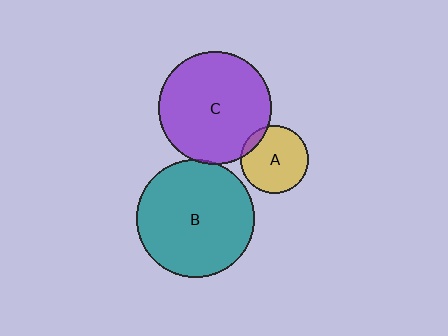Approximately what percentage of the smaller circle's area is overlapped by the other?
Approximately 5%.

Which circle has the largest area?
Circle B (teal).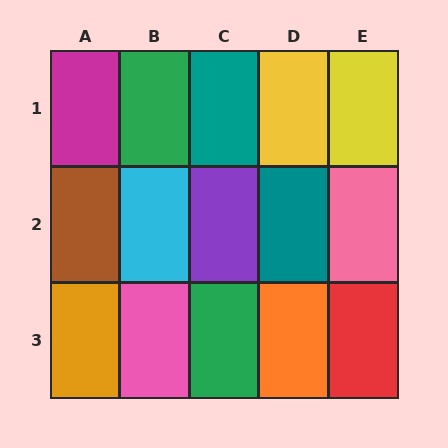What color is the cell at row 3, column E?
Red.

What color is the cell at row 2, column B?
Cyan.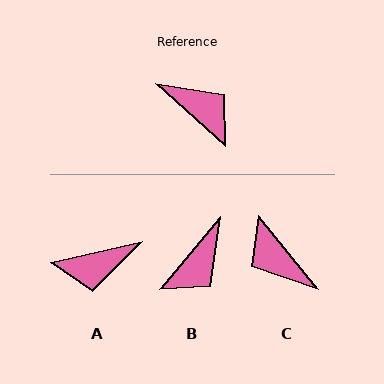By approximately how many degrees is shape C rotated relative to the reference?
Approximately 171 degrees counter-clockwise.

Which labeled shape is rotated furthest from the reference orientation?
C, about 171 degrees away.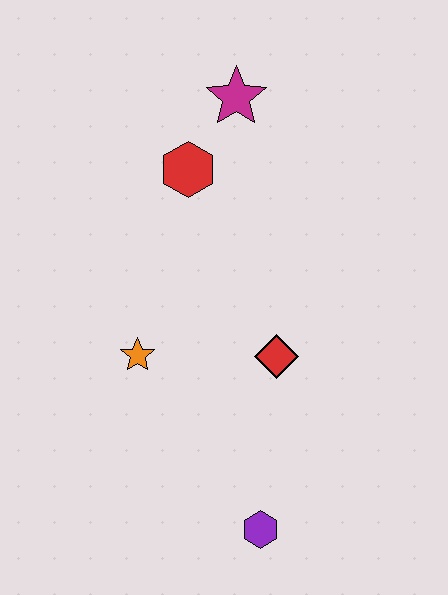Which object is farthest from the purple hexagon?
The magenta star is farthest from the purple hexagon.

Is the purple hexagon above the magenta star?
No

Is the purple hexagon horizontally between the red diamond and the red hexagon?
Yes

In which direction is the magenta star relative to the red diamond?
The magenta star is above the red diamond.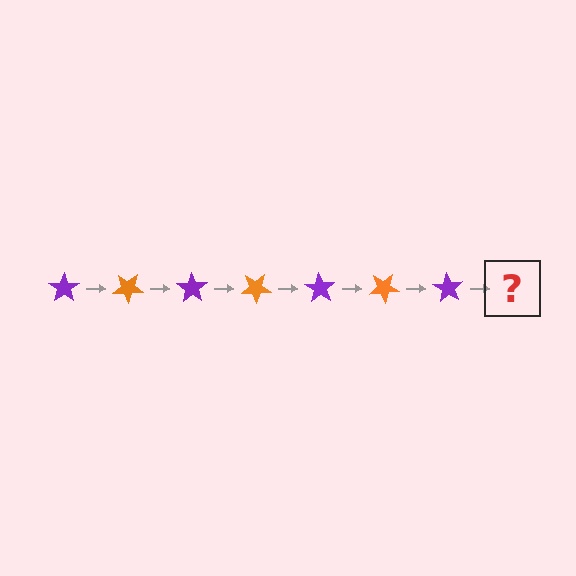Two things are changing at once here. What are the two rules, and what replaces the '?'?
The two rules are that it rotates 35 degrees each step and the color cycles through purple and orange. The '?' should be an orange star, rotated 245 degrees from the start.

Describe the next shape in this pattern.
It should be an orange star, rotated 245 degrees from the start.